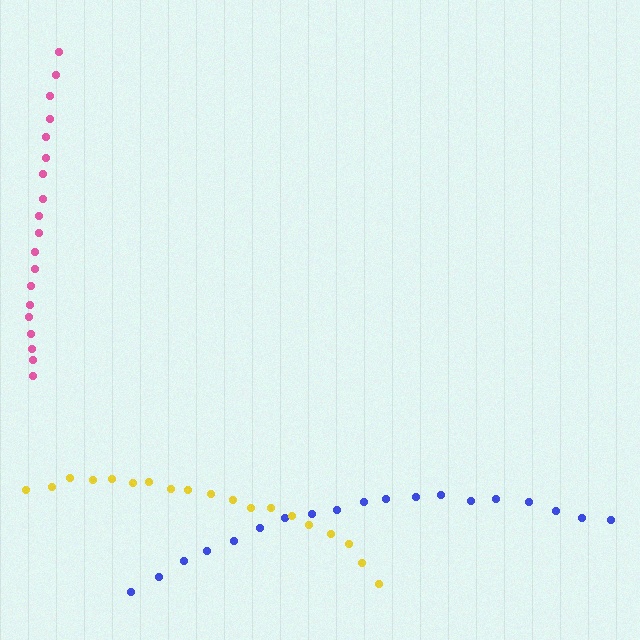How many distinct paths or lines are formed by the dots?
There are 3 distinct paths.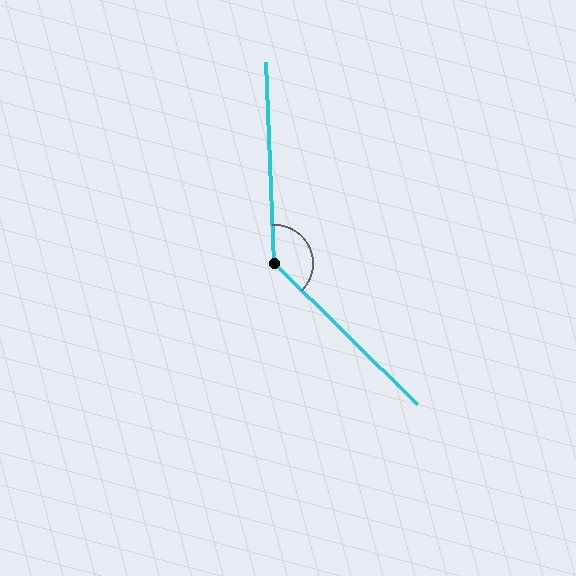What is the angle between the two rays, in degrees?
Approximately 137 degrees.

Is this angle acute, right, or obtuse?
It is obtuse.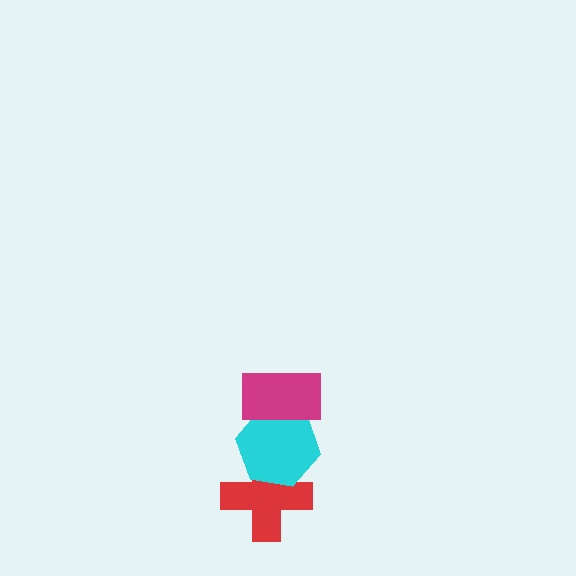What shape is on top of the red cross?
The cyan hexagon is on top of the red cross.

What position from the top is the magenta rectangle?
The magenta rectangle is 1st from the top.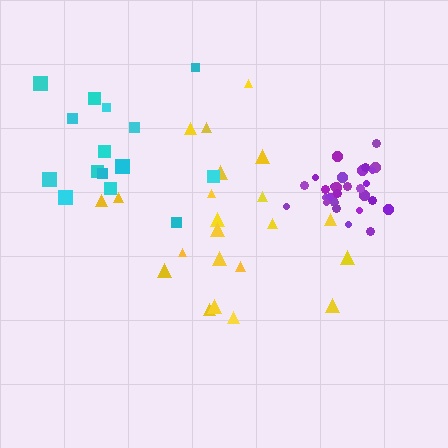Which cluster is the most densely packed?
Purple.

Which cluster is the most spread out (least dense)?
Cyan.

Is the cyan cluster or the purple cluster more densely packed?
Purple.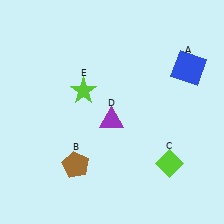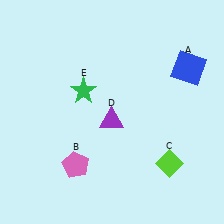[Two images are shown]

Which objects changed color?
B changed from brown to pink. E changed from lime to green.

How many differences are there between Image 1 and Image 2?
There are 2 differences between the two images.